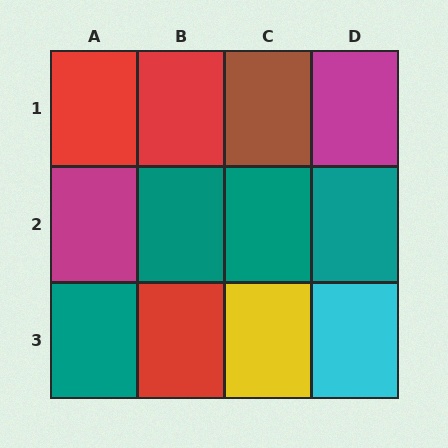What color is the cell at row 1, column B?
Red.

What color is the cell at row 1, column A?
Red.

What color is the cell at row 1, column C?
Brown.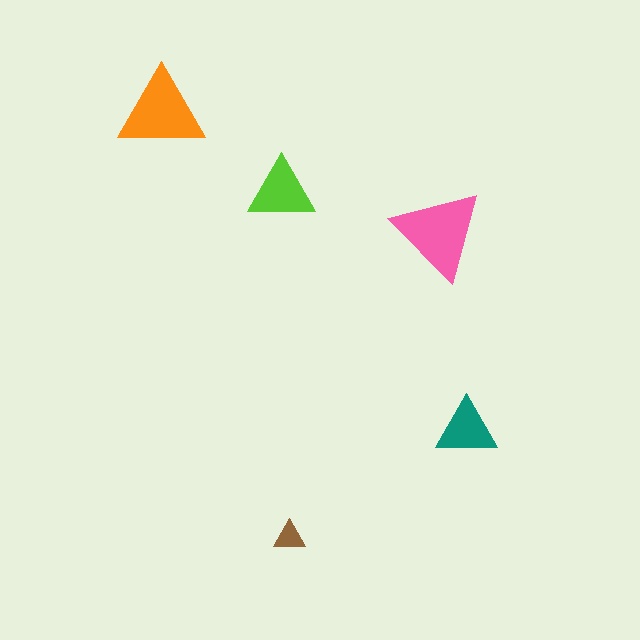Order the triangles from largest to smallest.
the pink one, the orange one, the lime one, the teal one, the brown one.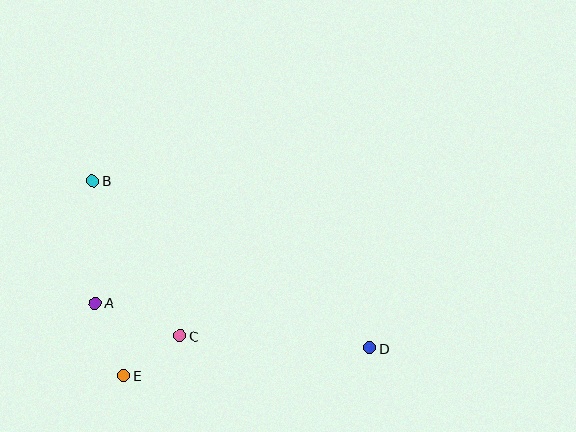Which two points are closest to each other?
Points C and E are closest to each other.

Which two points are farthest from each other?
Points B and D are farthest from each other.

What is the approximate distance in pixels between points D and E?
The distance between D and E is approximately 248 pixels.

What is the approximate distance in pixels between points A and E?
The distance between A and E is approximately 78 pixels.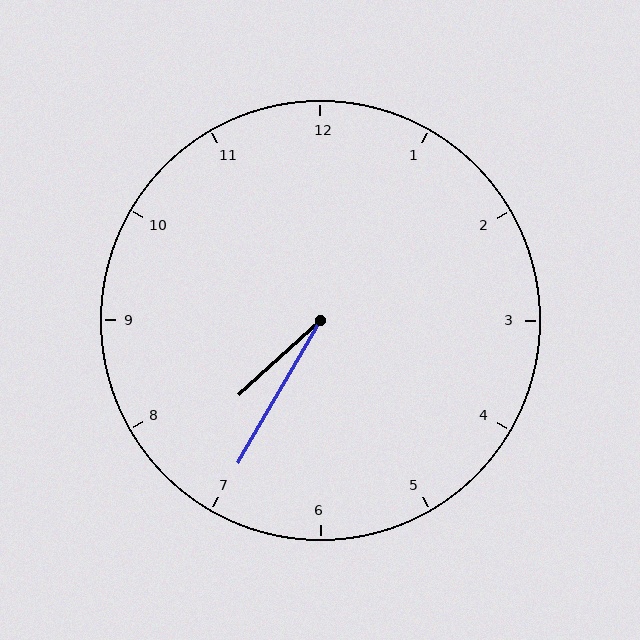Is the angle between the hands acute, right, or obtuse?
It is acute.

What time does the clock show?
7:35.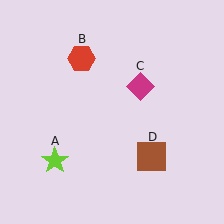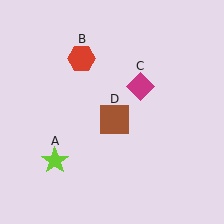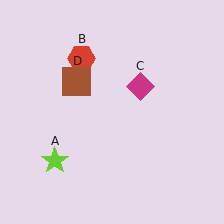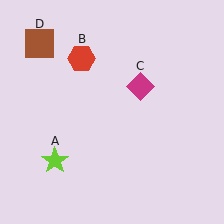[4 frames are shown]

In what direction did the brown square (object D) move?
The brown square (object D) moved up and to the left.